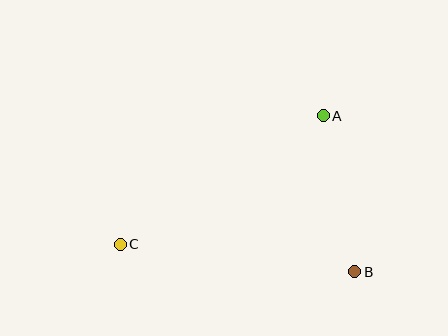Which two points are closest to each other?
Points A and B are closest to each other.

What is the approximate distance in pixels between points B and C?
The distance between B and C is approximately 236 pixels.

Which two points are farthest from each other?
Points A and C are farthest from each other.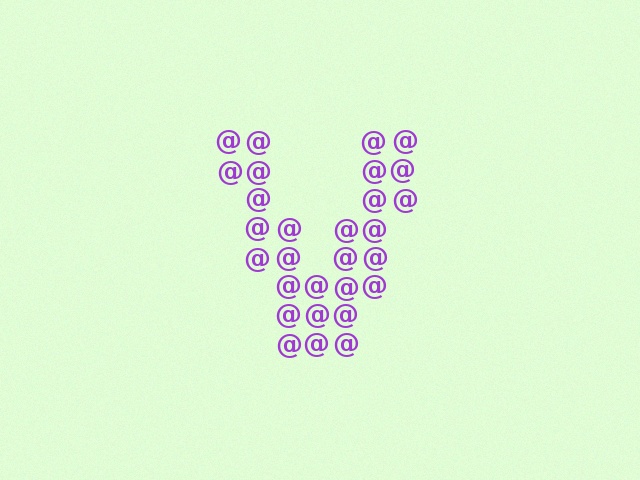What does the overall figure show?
The overall figure shows the letter V.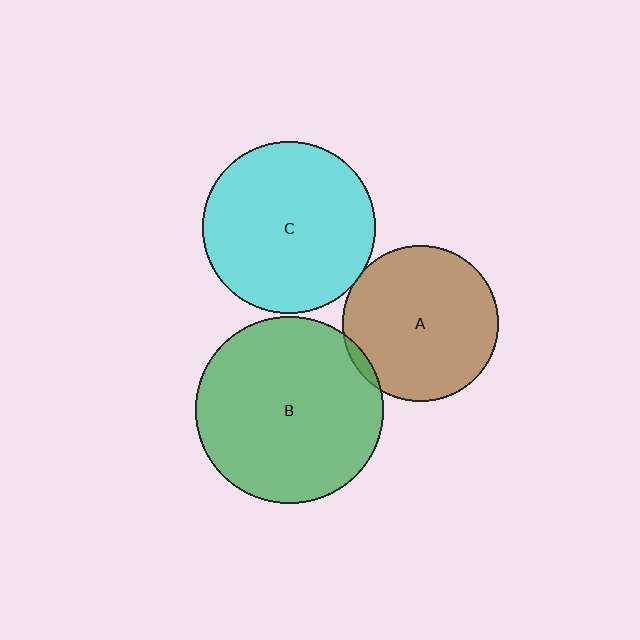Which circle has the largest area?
Circle B (green).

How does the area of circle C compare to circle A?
Approximately 1.2 times.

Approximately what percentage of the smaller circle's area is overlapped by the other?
Approximately 5%.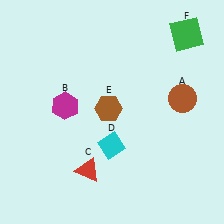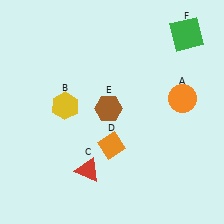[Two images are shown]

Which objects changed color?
A changed from brown to orange. B changed from magenta to yellow. D changed from cyan to orange.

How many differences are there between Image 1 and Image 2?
There are 3 differences between the two images.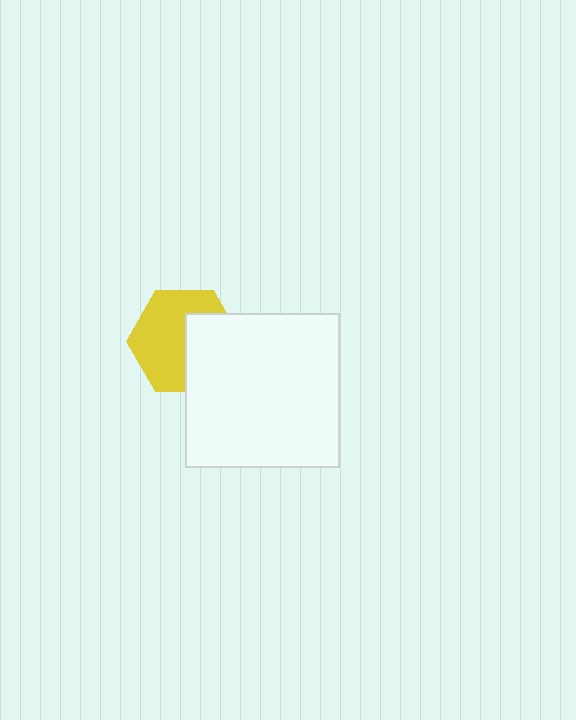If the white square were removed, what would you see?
You would see the complete yellow hexagon.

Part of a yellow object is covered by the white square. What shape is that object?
It is a hexagon.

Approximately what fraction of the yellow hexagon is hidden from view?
Roughly 40% of the yellow hexagon is hidden behind the white square.